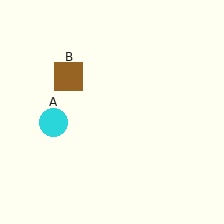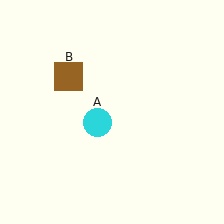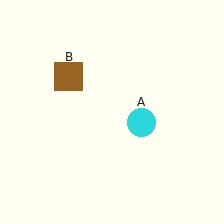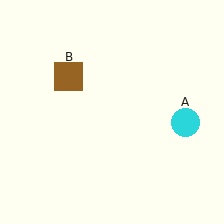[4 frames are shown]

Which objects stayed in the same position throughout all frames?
Brown square (object B) remained stationary.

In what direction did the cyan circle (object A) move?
The cyan circle (object A) moved right.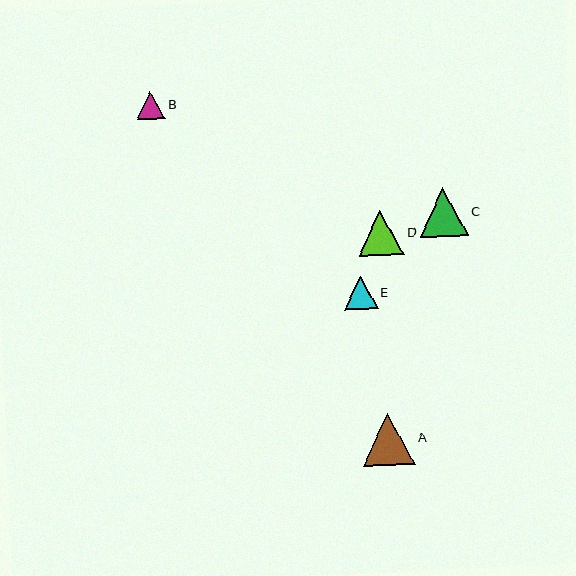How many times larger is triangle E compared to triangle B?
Triangle E is approximately 1.2 times the size of triangle B.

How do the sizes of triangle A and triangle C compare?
Triangle A and triangle C are approximately the same size.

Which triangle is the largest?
Triangle A is the largest with a size of approximately 52 pixels.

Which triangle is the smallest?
Triangle B is the smallest with a size of approximately 28 pixels.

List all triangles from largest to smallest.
From largest to smallest: A, C, D, E, B.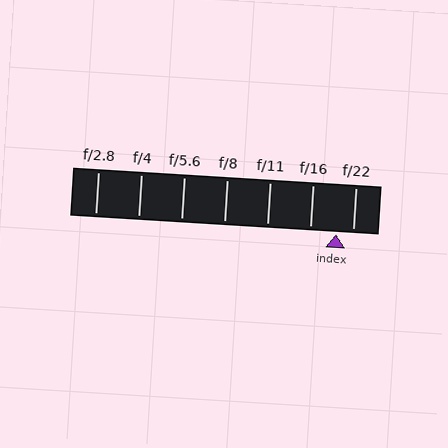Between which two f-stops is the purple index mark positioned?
The index mark is between f/16 and f/22.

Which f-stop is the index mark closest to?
The index mark is closest to f/22.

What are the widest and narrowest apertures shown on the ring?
The widest aperture shown is f/2.8 and the narrowest is f/22.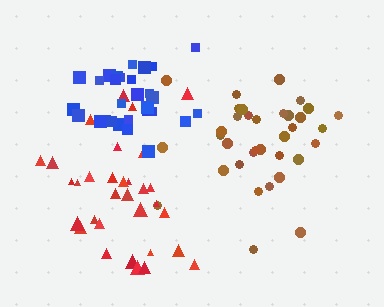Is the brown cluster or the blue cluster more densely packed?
Blue.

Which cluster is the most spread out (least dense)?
Red.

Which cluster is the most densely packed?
Blue.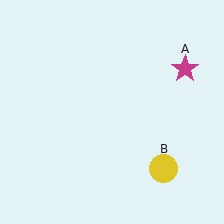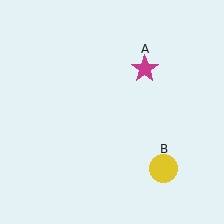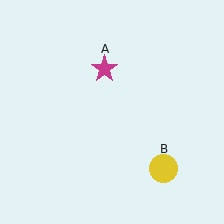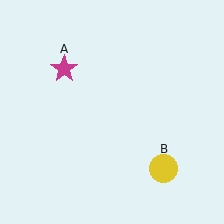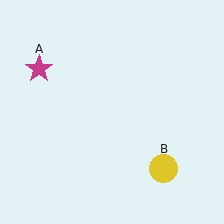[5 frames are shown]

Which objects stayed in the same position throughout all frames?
Yellow circle (object B) remained stationary.